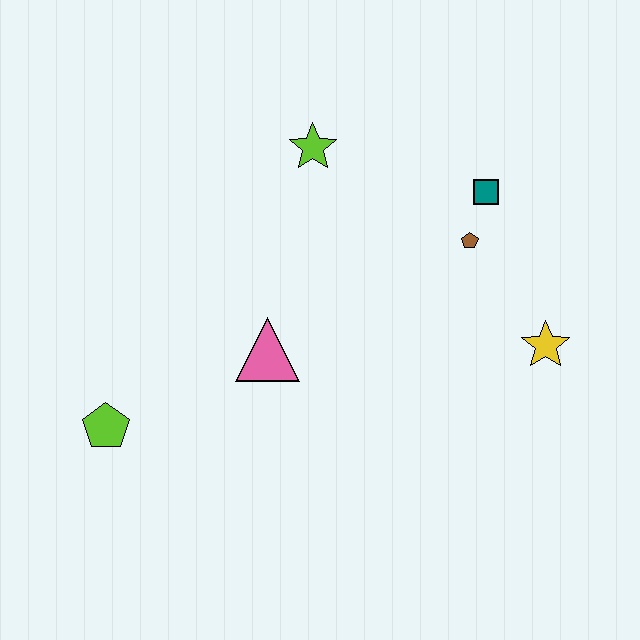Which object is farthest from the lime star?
The lime pentagon is farthest from the lime star.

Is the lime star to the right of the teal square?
No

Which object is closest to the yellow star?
The brown pentagon is closest to the yellow star.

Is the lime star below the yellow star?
No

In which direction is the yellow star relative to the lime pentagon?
The yellow star is to the right of the lime pentagon.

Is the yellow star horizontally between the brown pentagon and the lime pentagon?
No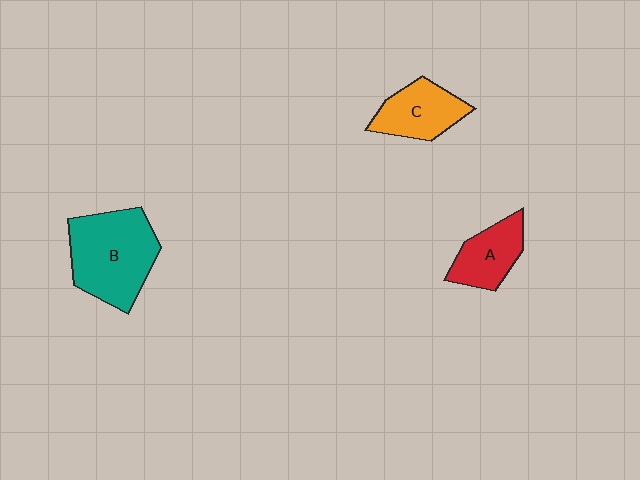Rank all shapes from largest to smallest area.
From largest to smallest: B (teal), C (orange), A (red).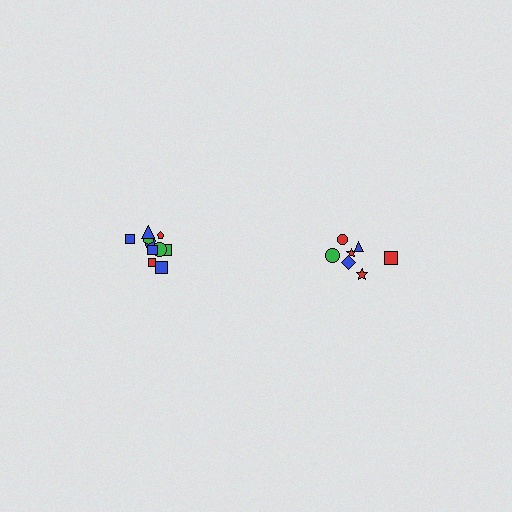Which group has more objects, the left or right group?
The left group.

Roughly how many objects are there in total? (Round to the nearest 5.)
Roughly 15 objects in total.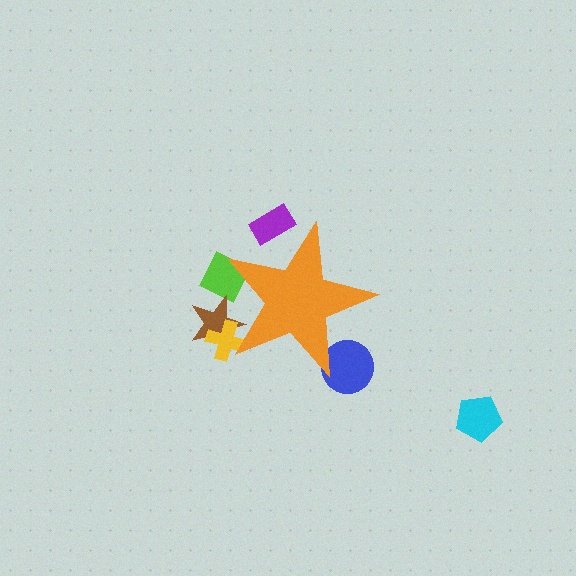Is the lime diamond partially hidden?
Yes, the lime diamond is partially hidden behind the orange star.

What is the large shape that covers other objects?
An orange star.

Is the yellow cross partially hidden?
Yes, the yellow cross is partially hidden behind the orange star.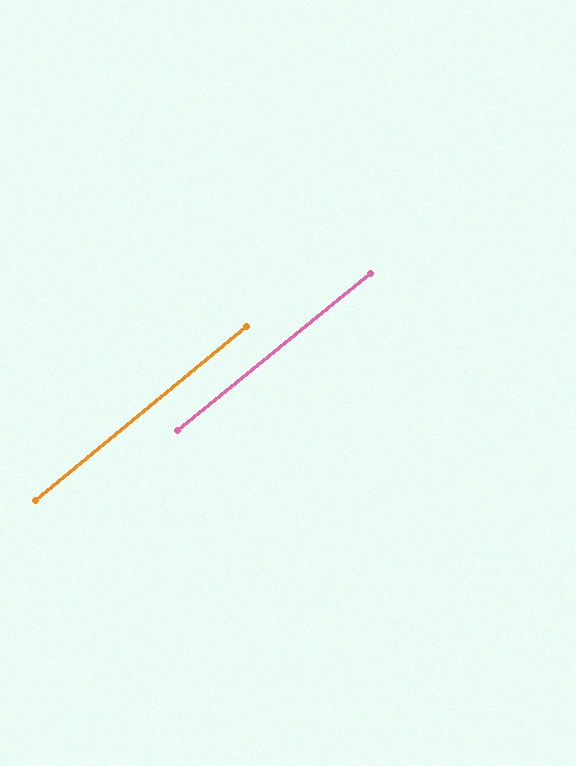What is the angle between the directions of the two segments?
Approximately 0 degrees.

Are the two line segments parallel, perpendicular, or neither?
Parallel — their directions differ by only 0.4°.